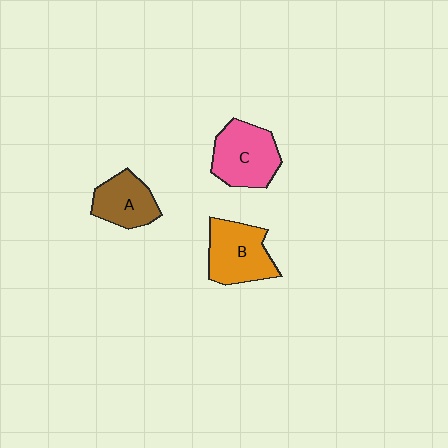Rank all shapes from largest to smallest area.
From largest to smallest: C (pink), B (orange), A (brown).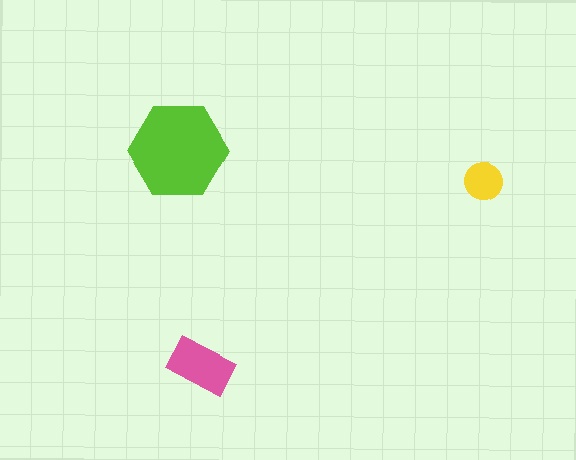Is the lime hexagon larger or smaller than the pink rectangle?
Larger.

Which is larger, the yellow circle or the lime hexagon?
The lime hexagon.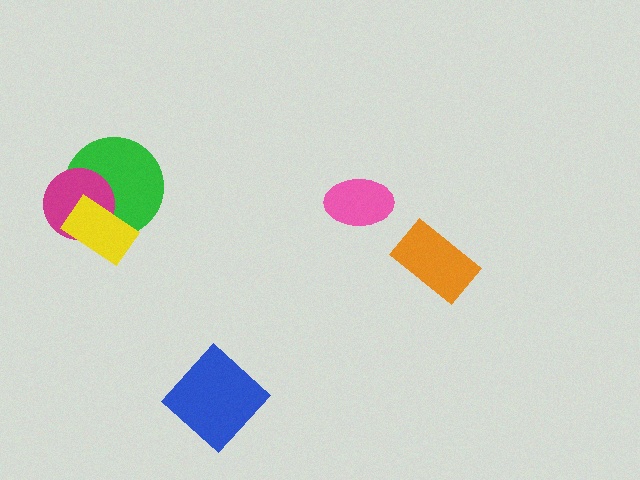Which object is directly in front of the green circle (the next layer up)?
The magenta circle is directly in front of the green circle.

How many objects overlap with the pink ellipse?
0 objects overlap with the pink ellipse.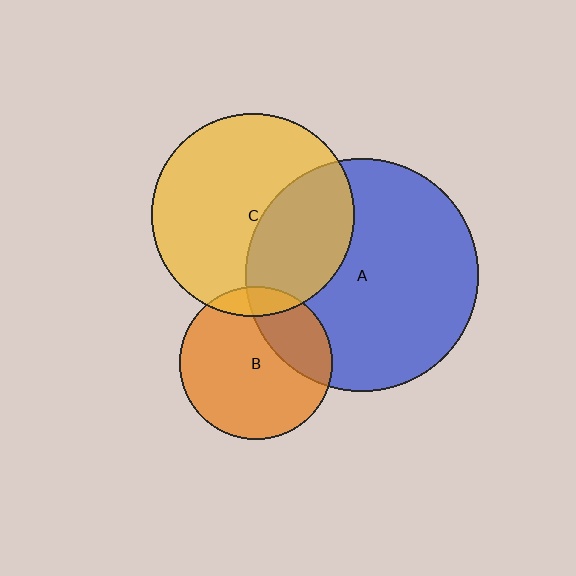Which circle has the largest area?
Circle A (blue).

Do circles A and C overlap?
Yes.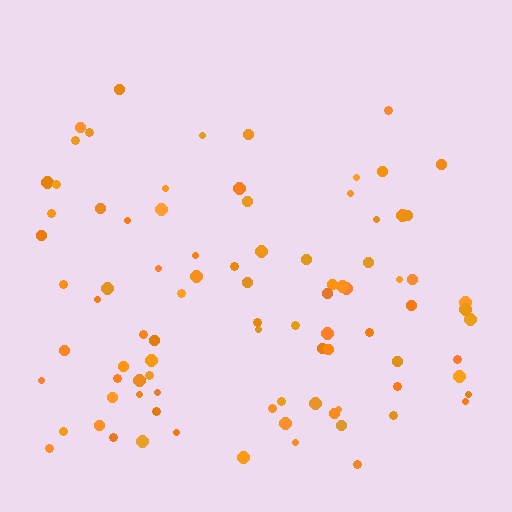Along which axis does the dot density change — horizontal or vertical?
Vertical.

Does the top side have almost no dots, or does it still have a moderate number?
Still a moderate number, just noticeably fewer than the bottom.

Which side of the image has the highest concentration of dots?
The bottom.